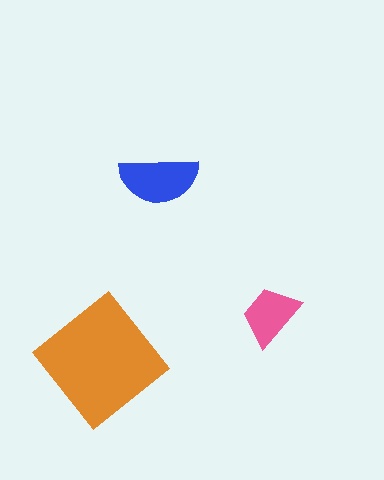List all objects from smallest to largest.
The pink trapezoid, the blue semicircle, the orange diamond.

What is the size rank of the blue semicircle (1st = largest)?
2nd.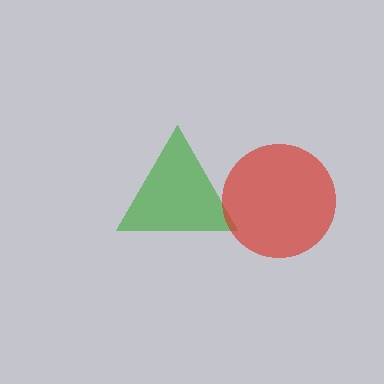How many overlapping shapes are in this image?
There are 2 overlapping shapes in the image.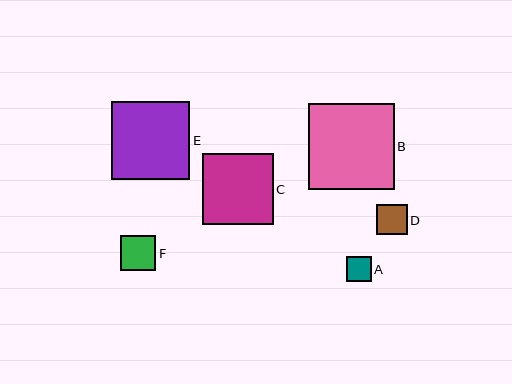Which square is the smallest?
Square A is the smallest with a size of approximately 25 pixels.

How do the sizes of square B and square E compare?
Square B and square E are approximately the same size.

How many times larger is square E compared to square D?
Square E is approximately 2.6 times the size of square D.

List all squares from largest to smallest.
From largest to smallest: B, E, C, F, D, A.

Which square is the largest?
Square B is the largest with a size of approximately 86 pixels.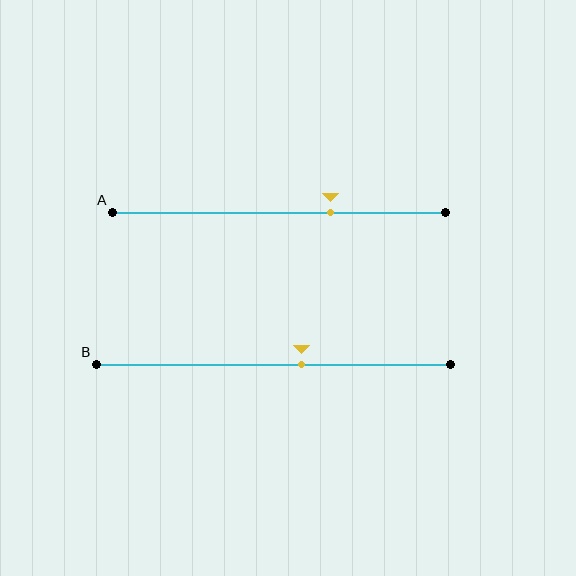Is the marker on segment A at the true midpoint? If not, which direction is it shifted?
No, the marker on segment A is shifted to the right by about 16% of the segment length.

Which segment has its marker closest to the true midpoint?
Segment B has its marker closest to the true midpoint.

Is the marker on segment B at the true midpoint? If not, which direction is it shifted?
No, the marker on segment B is shifted to the right by about 8% of the segment length.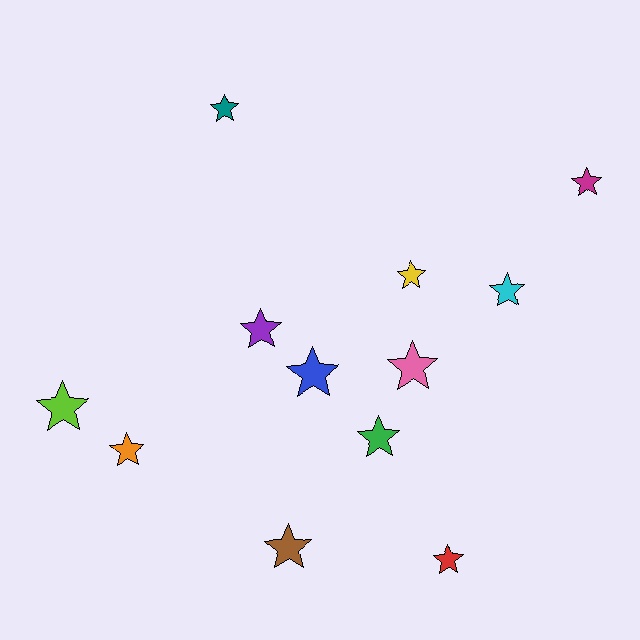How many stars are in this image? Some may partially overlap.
There are 12 stars.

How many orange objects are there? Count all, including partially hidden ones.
There is 1 orange object.